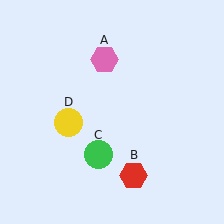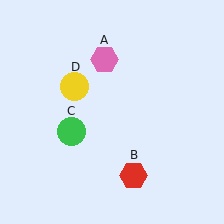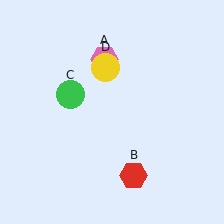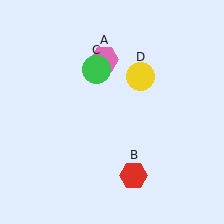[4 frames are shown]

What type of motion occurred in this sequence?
The green circle (object C), yellow circle (object D) rotated clockwise around the center of the scene.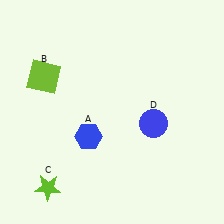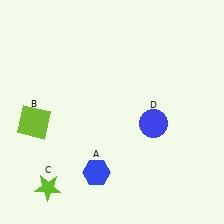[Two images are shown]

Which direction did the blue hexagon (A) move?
The blue hexagon (A) moved down.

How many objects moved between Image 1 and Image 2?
2 objects moved between the two images.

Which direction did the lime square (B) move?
The lime square (B) moved down.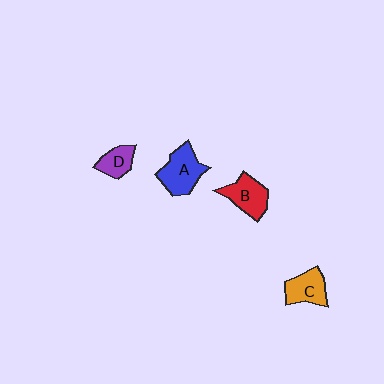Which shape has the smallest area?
Shape D (purple).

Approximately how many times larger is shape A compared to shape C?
Approximately 1.3 times.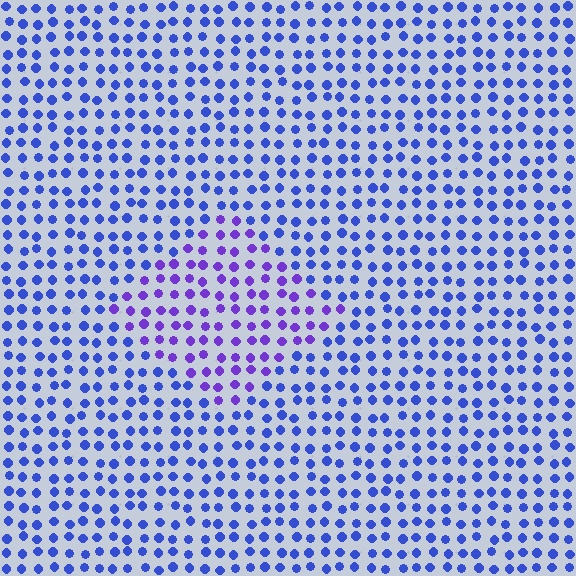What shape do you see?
I see a diamond.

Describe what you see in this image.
The image is filled with small blue elements in a uniform arrangement. A diamond-shaped region is visible where the elements are tinted to a slightly different hue, forming a subtle color boundary.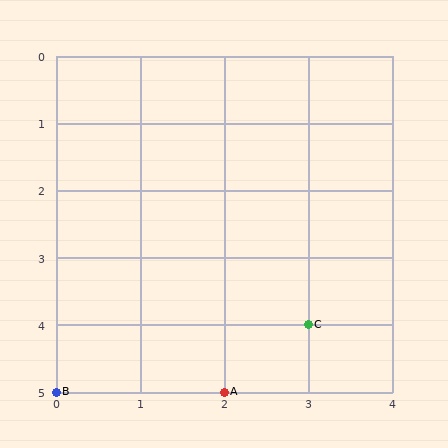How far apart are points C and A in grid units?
Points C and A are 1 column and 1 row apart (about 1.4 grid units diagonally).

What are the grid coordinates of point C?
Point C is at grid coordinates (3, 4).